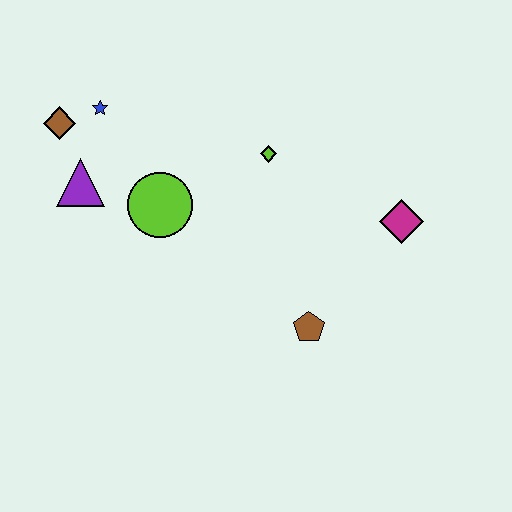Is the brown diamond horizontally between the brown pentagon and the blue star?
No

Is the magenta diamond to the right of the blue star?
Yes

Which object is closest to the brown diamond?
The blue star is closest to the brown diamond.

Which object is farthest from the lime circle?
The magenta diamond is farthest from the lime circle.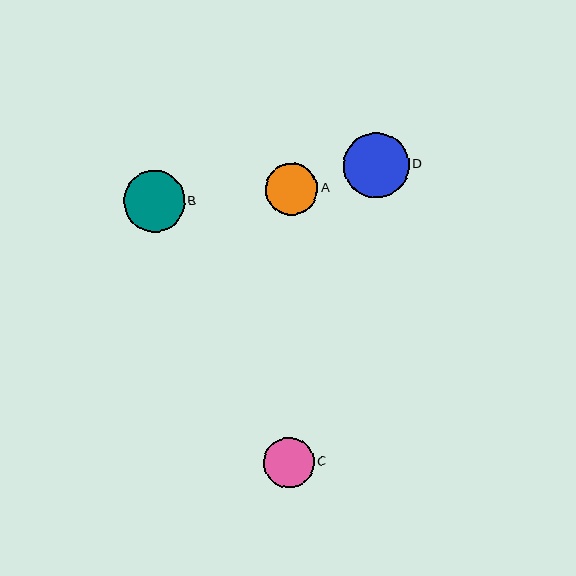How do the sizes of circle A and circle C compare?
Circle A and circle C are approximately the same size.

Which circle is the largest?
Circle D is the largest with a size of approximately 65 pixels.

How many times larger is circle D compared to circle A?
Circle D is approximately 1.3 times the size of circle A.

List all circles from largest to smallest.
From largest to smallest: D, B, A, C.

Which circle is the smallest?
Circle C is the smallest with a size of approximately 50 pixels.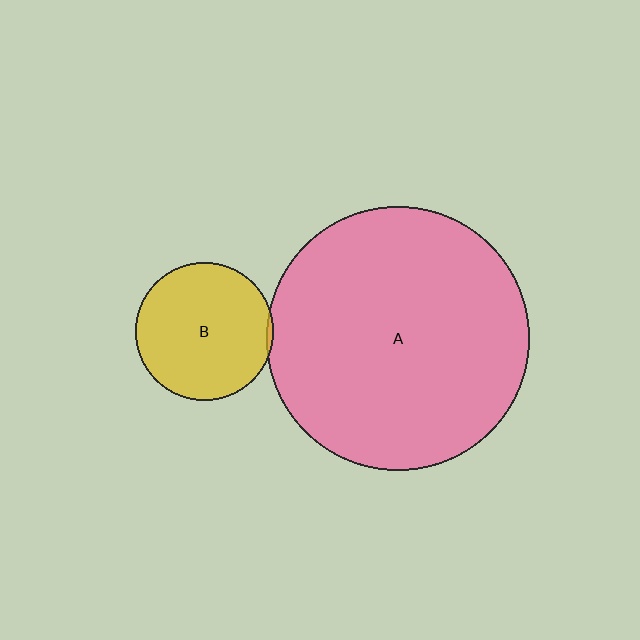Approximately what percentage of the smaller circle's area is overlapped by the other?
Approximately 5%.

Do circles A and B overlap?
Yes.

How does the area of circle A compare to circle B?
Approximately 3.7 times.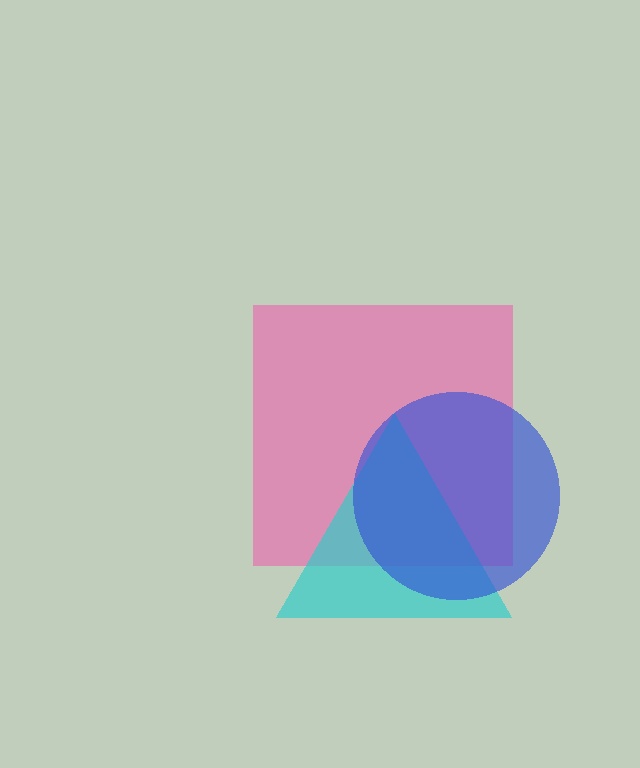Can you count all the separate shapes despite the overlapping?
Yes, there are 3 separate shapes.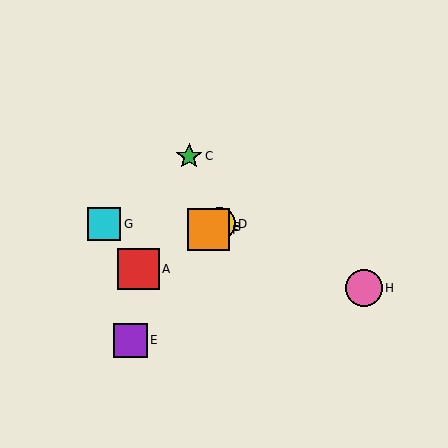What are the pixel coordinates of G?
Object G is at (104, 224).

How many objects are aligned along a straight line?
4 objects (A, B, D, F) are aligned along a straight line.